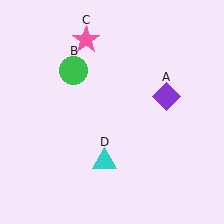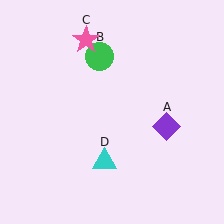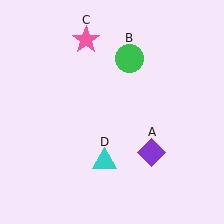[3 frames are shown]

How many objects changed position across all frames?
2 objects changed position: purple diamond (object A), green circle (object B).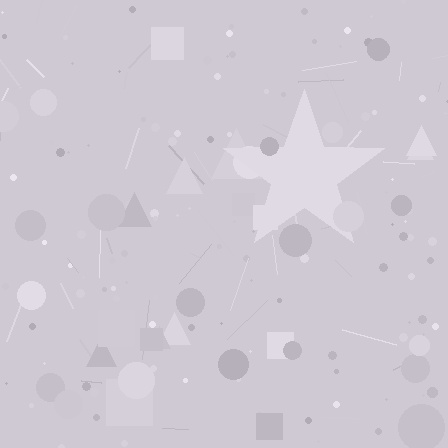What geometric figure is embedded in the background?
A star is embedded in the background.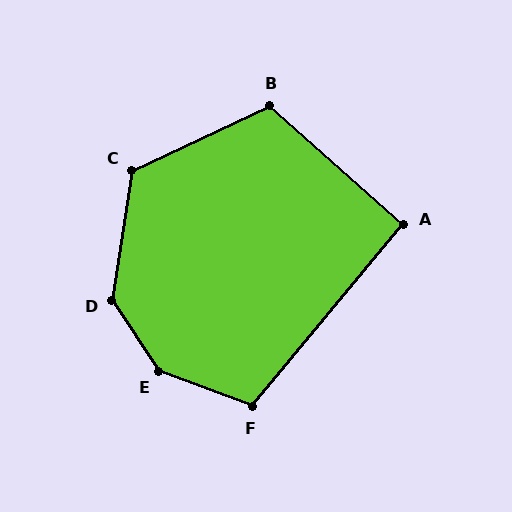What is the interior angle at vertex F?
Approximately 109 degrees (obtuse).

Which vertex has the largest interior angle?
E, at approximately 144 degrees.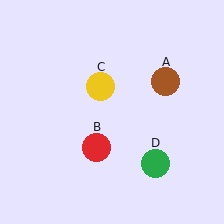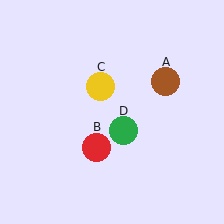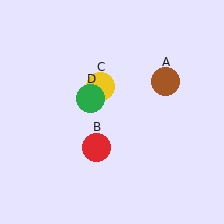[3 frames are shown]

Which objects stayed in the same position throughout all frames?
Brown circle (object A) and red circle (object B) and yellow circle (object C) remained stationary.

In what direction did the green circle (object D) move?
The green circle (object D) moved up and to the left.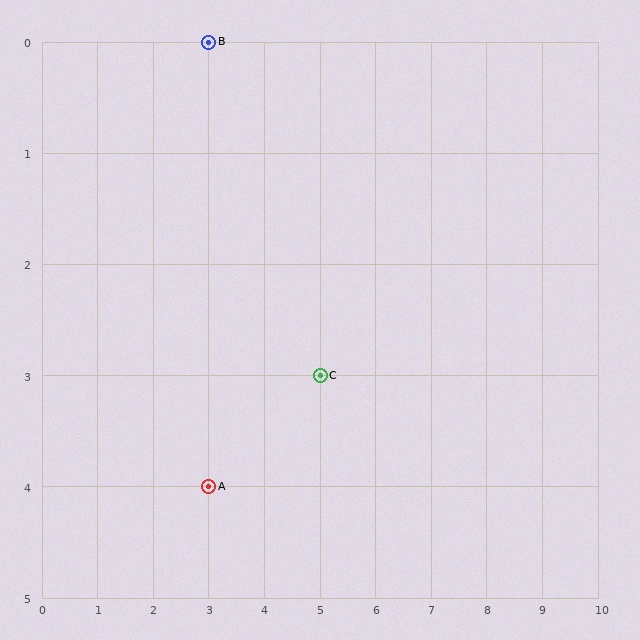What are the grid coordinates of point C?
Point C is at grid coordinates (5, 3).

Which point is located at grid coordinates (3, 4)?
Point A is at (3, 4).